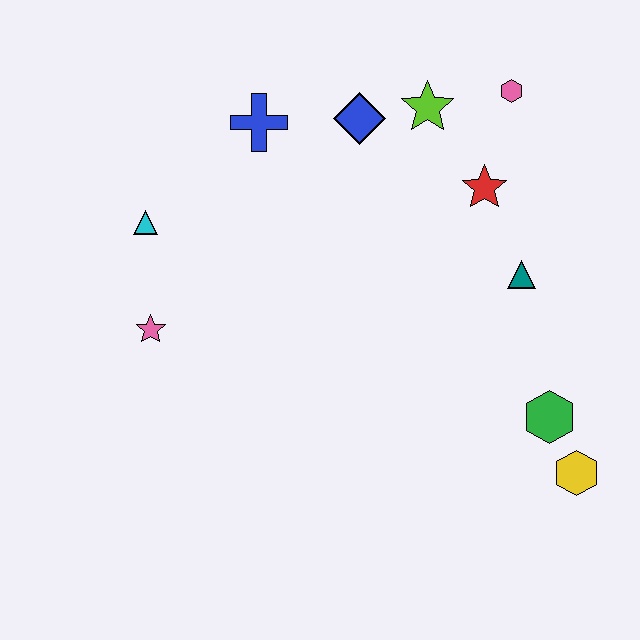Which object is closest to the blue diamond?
The lime star is closest to the blue diamond.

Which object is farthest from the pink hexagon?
The pink star is farthest from the pink hexagon.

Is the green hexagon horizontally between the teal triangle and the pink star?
No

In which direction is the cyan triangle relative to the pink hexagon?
The cyan triangle is to the left of the pink hexagon.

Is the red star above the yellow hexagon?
Yes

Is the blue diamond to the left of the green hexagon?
Yes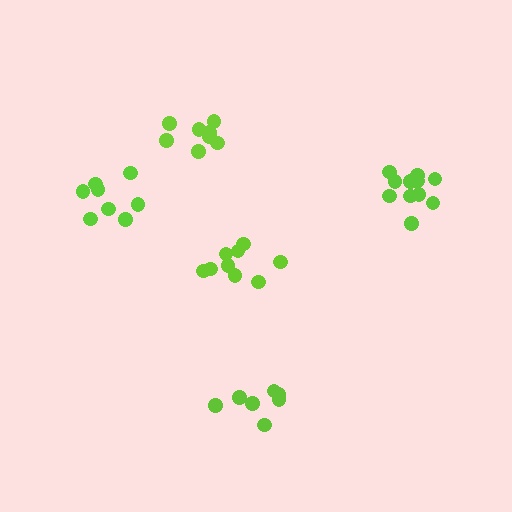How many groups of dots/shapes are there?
There are 5 groups.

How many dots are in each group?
Group 1: 7 dots, Group 2: 9 dots, Group 3: 11 dots, Group 4: 8 dots, Group 5: 8 dots (43 total).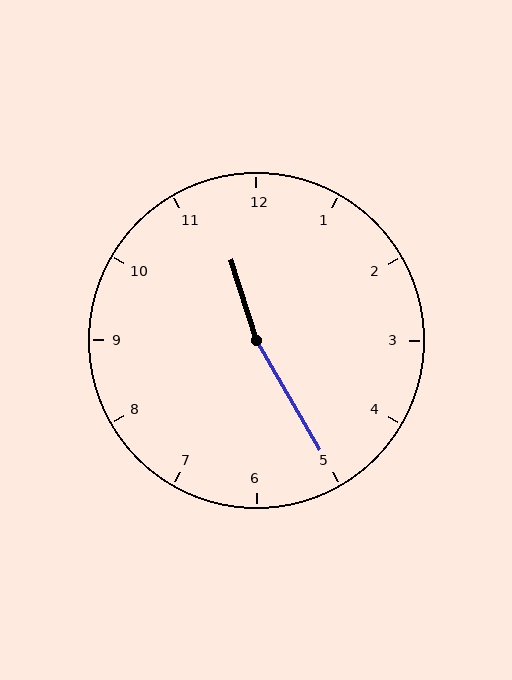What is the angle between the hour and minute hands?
Approximately 168 degrees.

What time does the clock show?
11:25.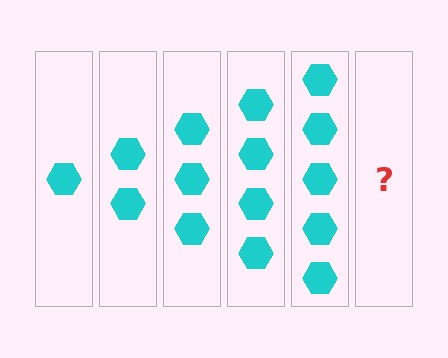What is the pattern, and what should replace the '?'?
The pattern is that each step adds one more hexagon. The '?' should be 6 hexagons.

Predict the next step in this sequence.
The next step is 6 hexagons.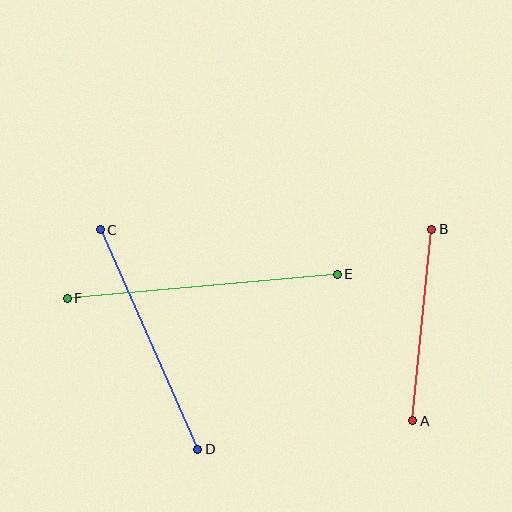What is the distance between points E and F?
The distance is approximately 271 pixels.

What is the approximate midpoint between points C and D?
The midpoint is at approximately (149, 339) pixels.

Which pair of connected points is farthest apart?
Points E and F are farthest apart.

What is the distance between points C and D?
The distance is approximately 240 pixels.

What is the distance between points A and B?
The distance is approximately 192 pixels.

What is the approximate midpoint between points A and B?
The midpoint is at approximately (422, 325) pixels.